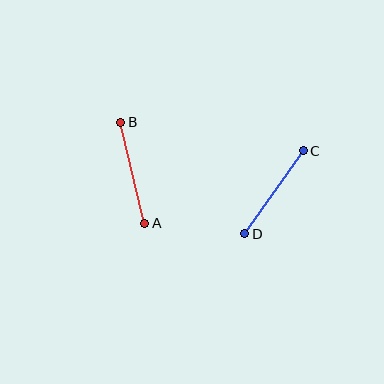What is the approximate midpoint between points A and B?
The midpoint is at approximately (133, 173) pixels.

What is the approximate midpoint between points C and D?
The midpoint is at approximately (274, 192) pixels.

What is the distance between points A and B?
The distance is approximately 104 pixels.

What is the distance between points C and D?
The distance is approximately 101 pixels.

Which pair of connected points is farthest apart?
Points A and B are farthest apart.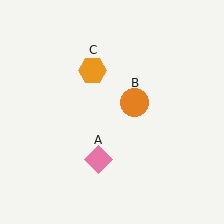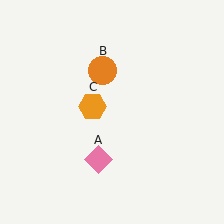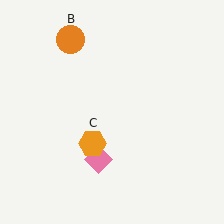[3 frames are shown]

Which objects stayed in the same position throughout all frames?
Pink diamond (object A) remained stationary.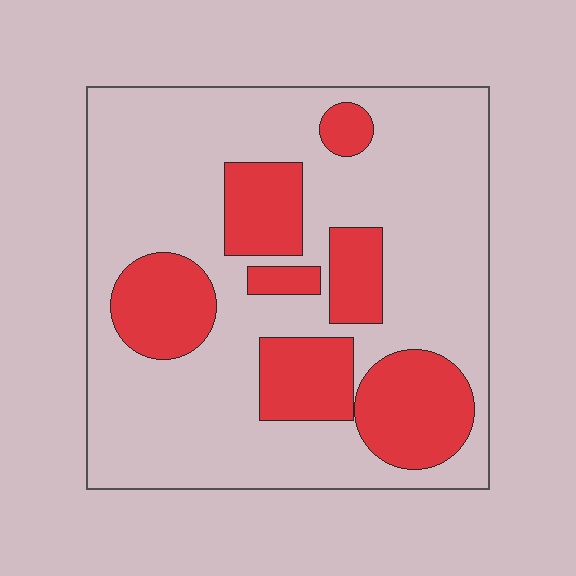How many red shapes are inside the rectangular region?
7.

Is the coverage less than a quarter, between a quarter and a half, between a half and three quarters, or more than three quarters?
Between a quarter and a half.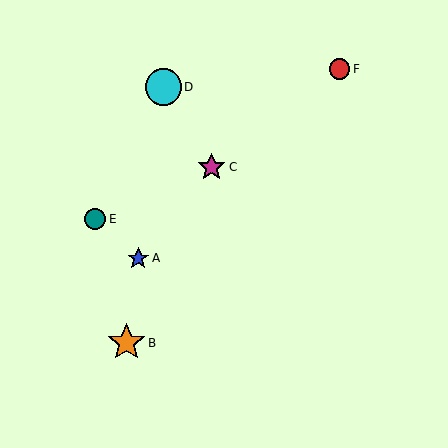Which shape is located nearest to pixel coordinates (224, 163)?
The magenta star (labeled C) at (211, 167) is nearest to that location.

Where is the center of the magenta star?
The center of the magenta star is at (211, 167).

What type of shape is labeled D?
Shape D is a cyan circle.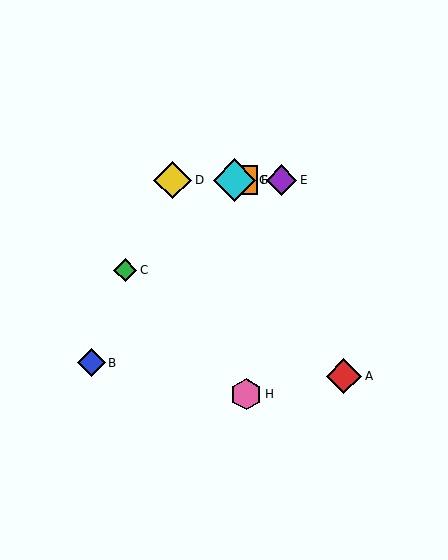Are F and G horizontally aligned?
Yes, both are at y≈180.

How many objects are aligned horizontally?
4 objects (D, E, F, G) are aligned horizontally.